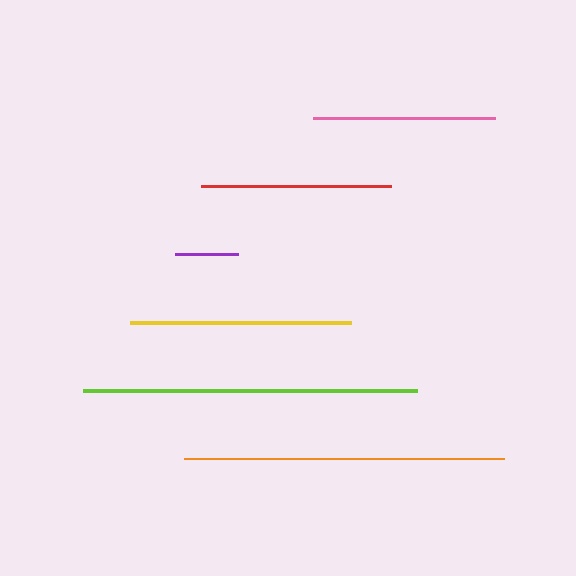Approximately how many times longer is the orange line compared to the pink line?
The orange line is approximately 1.7 times the length of the pink line.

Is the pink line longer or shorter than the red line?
The red line is longer than the pink line.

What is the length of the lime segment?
The lime segment is approximately 334 pixels long.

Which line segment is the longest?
The lime line is the longest at approximately 334 pixels.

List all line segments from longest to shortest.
From longest to shortest: lime, orange, yellow, red, pink, purple.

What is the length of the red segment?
The red segment is approximately 190 pixels long.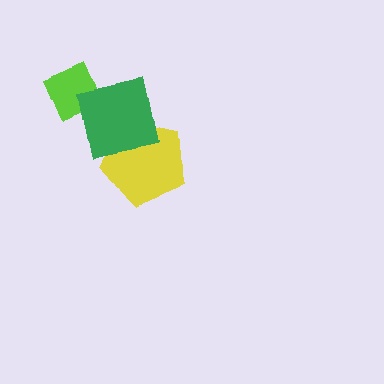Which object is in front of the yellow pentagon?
The green square is in front of the yellow pentagon.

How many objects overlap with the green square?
2 objects overlap with the green square.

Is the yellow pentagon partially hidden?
Yes, it is partially covered by another shape.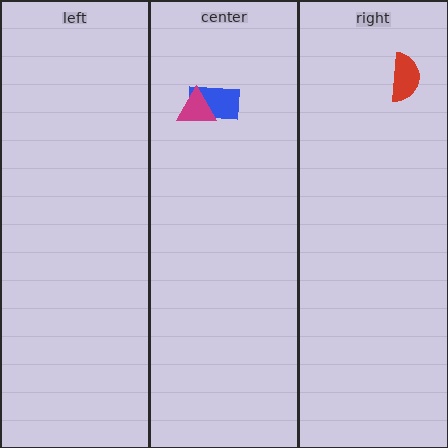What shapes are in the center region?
The blue rectangle, the magenta triangle.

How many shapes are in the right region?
1.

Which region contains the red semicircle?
The right region.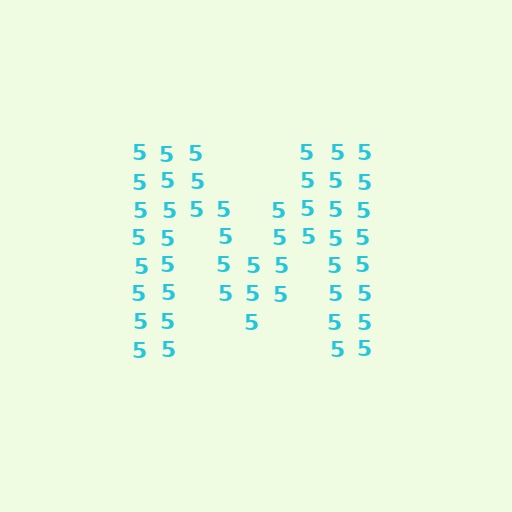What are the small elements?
The small elements are digit 5's.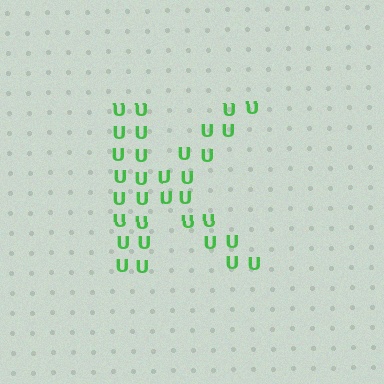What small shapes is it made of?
It is made of small letter U's.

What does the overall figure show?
The overall figure shows the letter K.